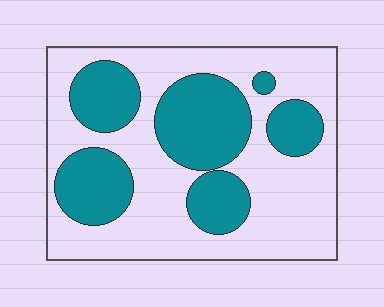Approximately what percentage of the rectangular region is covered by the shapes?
Approximately 35%.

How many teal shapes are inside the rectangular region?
6.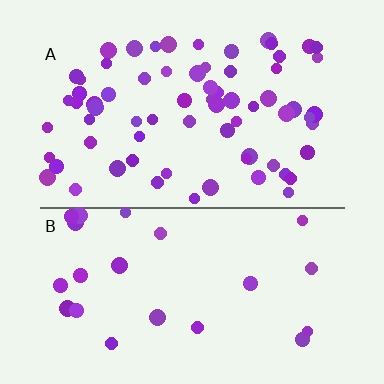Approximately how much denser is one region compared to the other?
Approximately 3.1× — region A over region B.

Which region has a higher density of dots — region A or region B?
A (the top).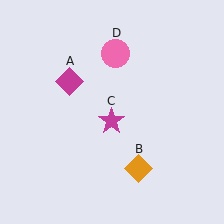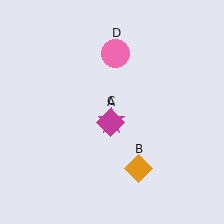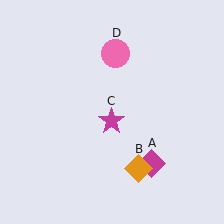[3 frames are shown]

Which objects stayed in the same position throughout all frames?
Orange diamond (object B) and magenta star (object C) and pink circle (object D) remained stationary.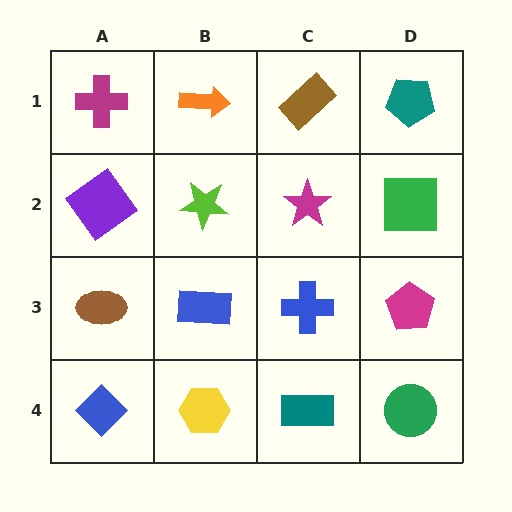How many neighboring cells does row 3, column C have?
4.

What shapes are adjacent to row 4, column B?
A blue rectangle (row 3, column B), a blue diamond (row 4, column A), a teal rectangle (row 4, column C).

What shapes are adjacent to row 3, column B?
A lime star (row 2, column B), a yellow hexagon (row 4, column B), a brown ellipse (row 3, column A), a blue cross (row 3, column C).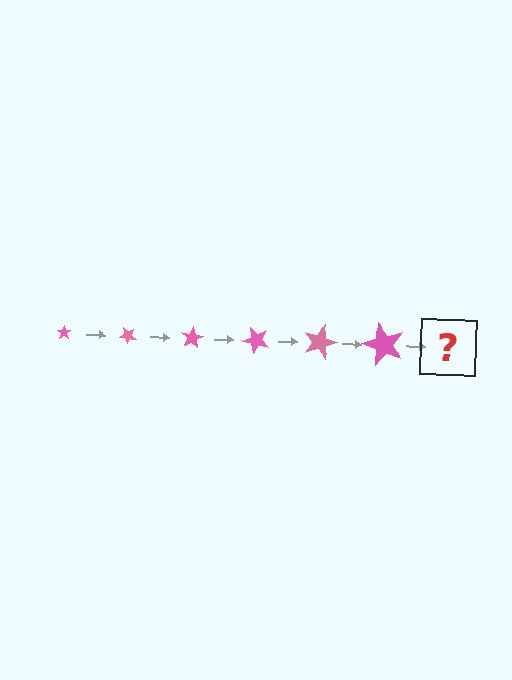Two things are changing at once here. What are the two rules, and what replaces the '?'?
The two rules are that the star grows larger each step and it rotates 40 degrees each step. The '?' should be a star, larger than the previous one and rotated 240 degrees from the start.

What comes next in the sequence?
The next element should be a star, larger than the previous one and rotated 240 degrees from the start.